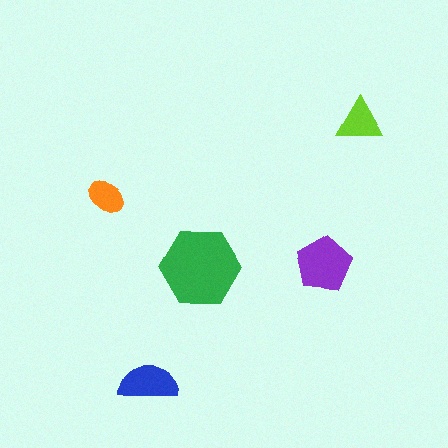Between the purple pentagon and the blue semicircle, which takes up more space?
The purple pentagon.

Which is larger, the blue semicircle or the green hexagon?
The green hexagon.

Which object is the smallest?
The orange ellipse.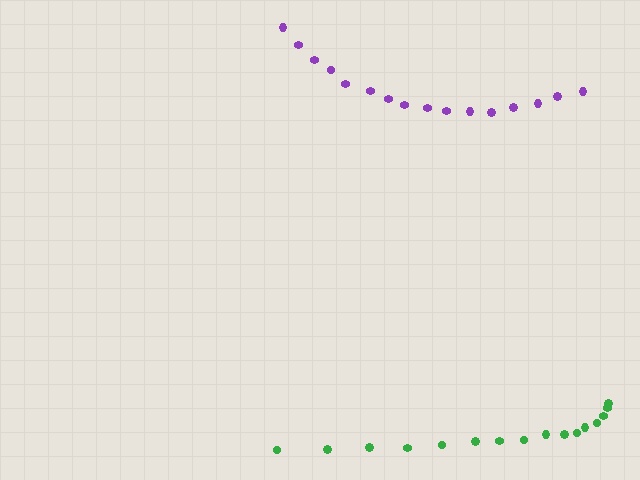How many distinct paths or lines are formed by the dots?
There are 2 distinct paths.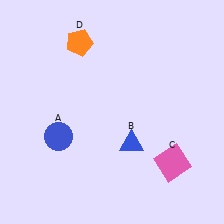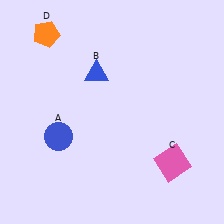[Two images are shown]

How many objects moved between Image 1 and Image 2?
2 objects moved between the two images.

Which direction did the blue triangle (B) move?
The blue triangle (B) moved up.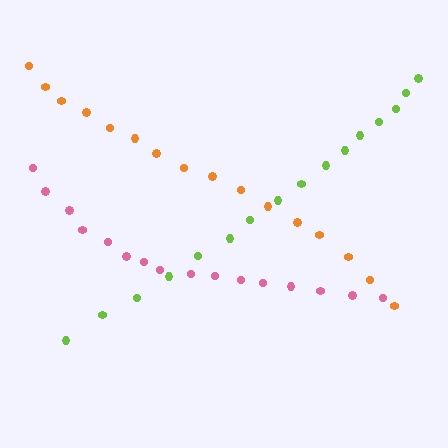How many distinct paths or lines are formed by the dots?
There are 3 distinct paths.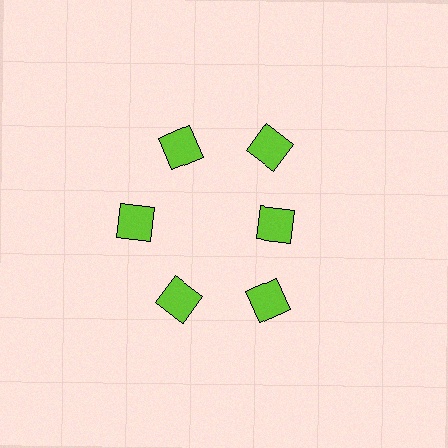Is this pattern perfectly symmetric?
No. The 6 lime diamonds are arranged in a ring, but one element near the 3 o'clock position is pulled inward toward the center, breaking the 6-fold rotational symmetry.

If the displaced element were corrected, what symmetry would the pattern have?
It would have 6-fold rotational symmetry — the pattern would map onto itself every 60 degrees.